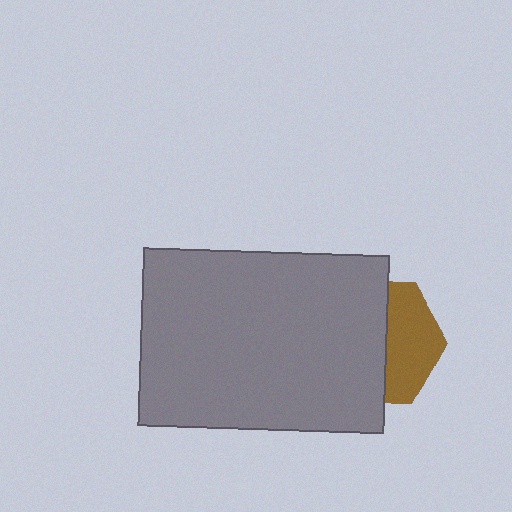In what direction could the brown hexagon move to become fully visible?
The brown hexagon could move right. That would shift it out from behind the gray rectangle entirely.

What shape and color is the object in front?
The object in front is a gray rectangle.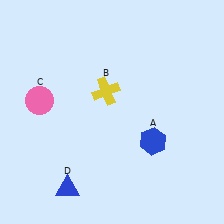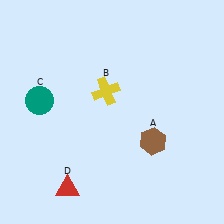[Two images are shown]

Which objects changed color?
A changed from blue to brown. C changed from pink to teal. D changed from blue to red.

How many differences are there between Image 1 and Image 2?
There are 3 differences between the two images.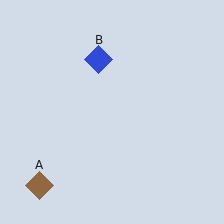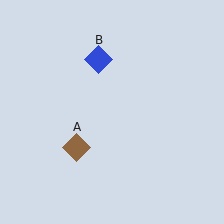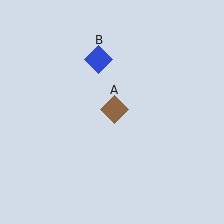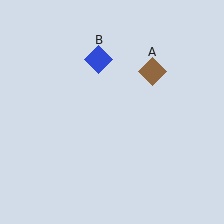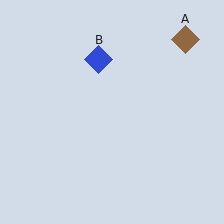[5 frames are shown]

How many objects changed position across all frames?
1 object changed position: brown diamond (object A).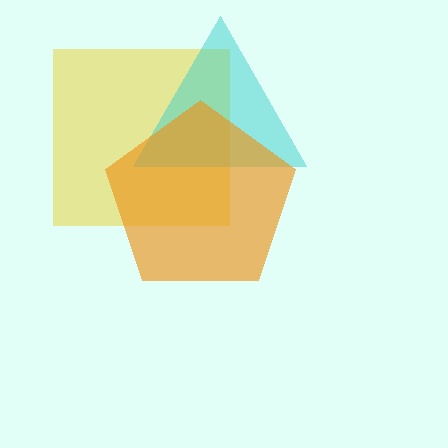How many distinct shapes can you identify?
There are 3 distinct shapes: a yellow square, a cyan triangle, an orange pentagon.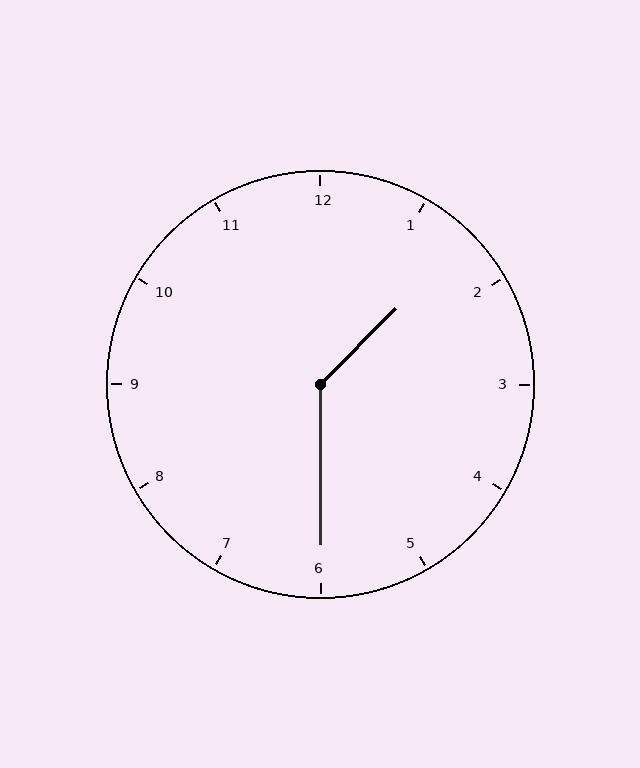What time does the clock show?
1:30.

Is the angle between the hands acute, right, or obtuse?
It is obtuse.